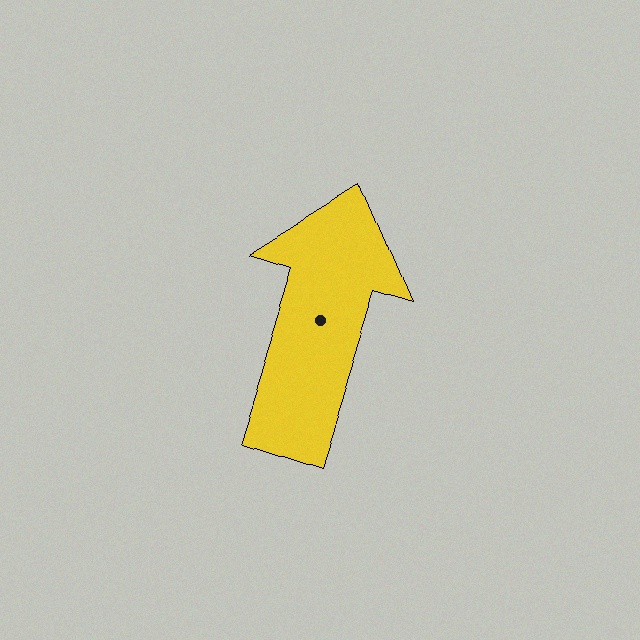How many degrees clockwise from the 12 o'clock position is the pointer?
Approximately 17 degrees.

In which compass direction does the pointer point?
North.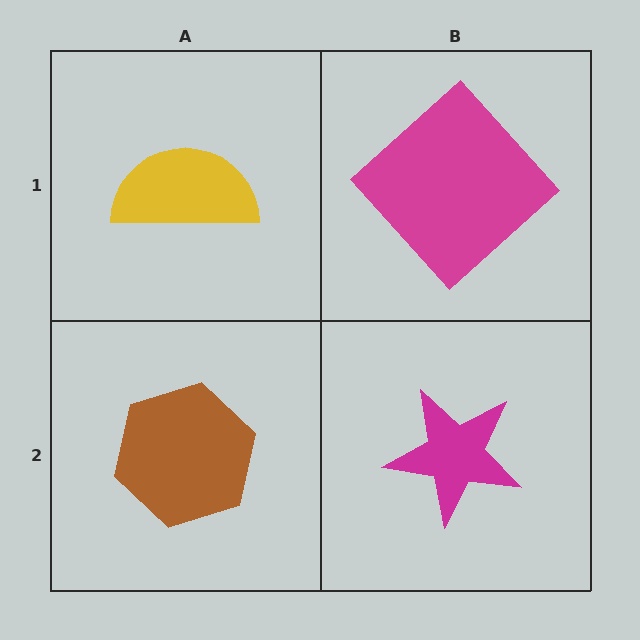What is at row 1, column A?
A yellow semicircle.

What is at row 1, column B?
A magenta diamond.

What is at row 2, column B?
A magenta star.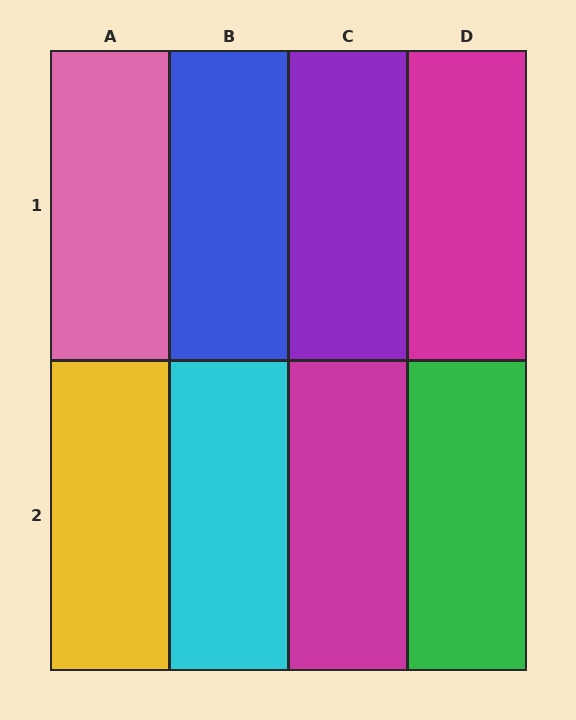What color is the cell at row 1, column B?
Blue.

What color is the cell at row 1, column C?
Purple.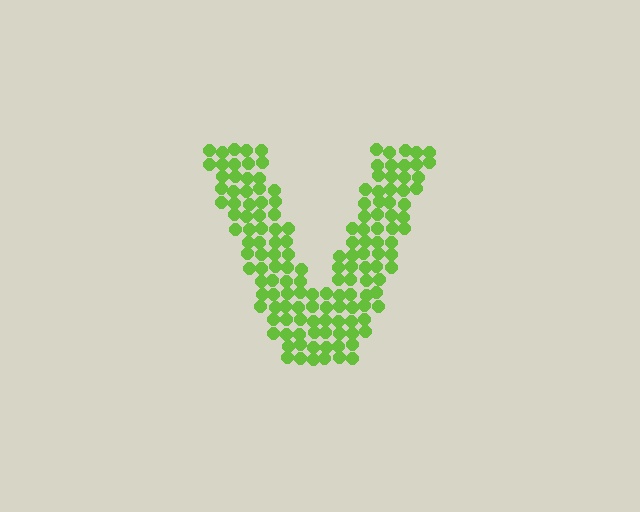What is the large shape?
The large shape is the letter V.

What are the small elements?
The small elements are circles.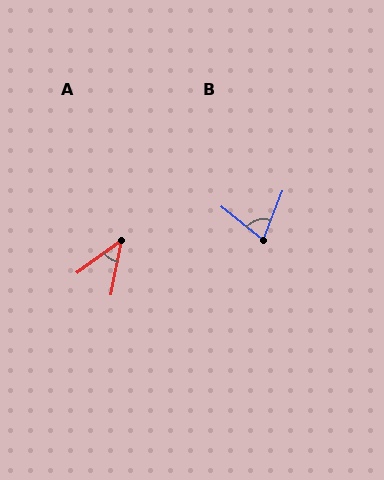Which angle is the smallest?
A, at approximately 43 degrees.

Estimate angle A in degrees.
Approximately 43 degrees.